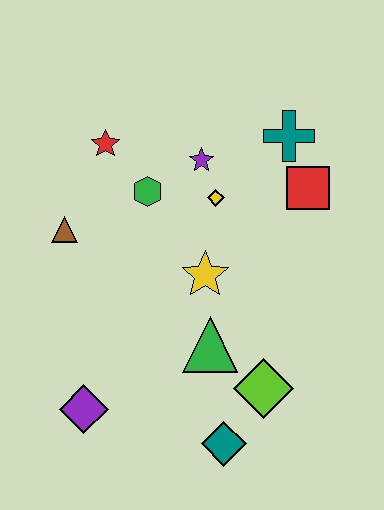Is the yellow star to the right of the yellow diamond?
No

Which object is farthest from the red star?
The teal diamond is farthest from the red star.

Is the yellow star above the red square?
No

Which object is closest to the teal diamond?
The lime diamond is closest to the teal diamond.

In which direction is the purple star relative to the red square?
The purple star is to the left of the red square.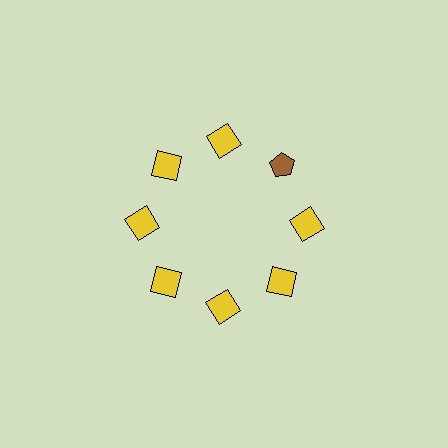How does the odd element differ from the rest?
It differs in both color (brown instead of yellow) and shape (pentagon instead of square).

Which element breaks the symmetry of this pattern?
The brown pentagon at roughly the 2 o'clock position breaks the symmetry. All other shapes are yellow squares.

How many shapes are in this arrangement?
There are 8 shapes arranged in a ring pattern.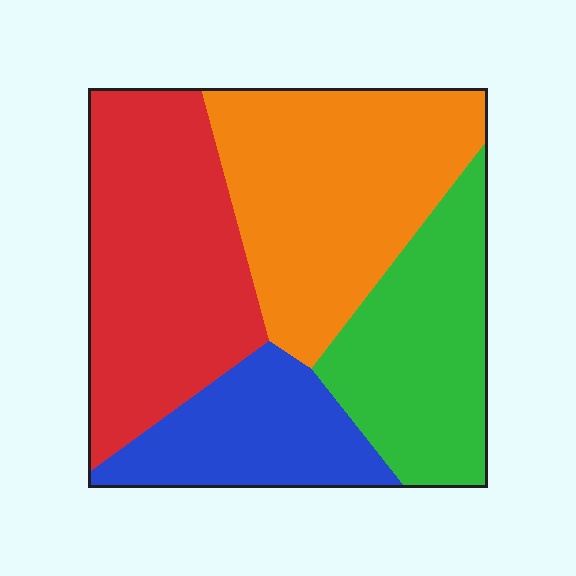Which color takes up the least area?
Blue, at roughly 15%.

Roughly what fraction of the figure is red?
Red takes up about one third (1/3) of the figure.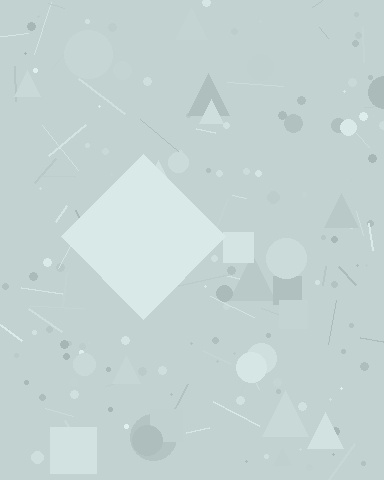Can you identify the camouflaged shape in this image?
The camouflaged shape is a diamond.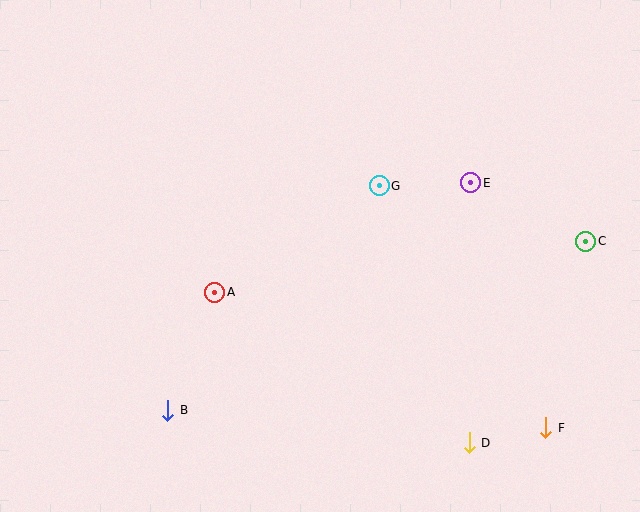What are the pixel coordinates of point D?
Point D is at (469, 443).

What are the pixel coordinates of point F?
Point F is at (546, 428).